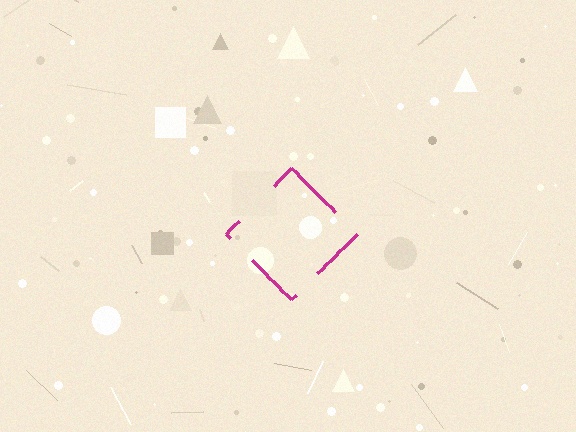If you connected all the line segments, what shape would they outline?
They would outline a diamond.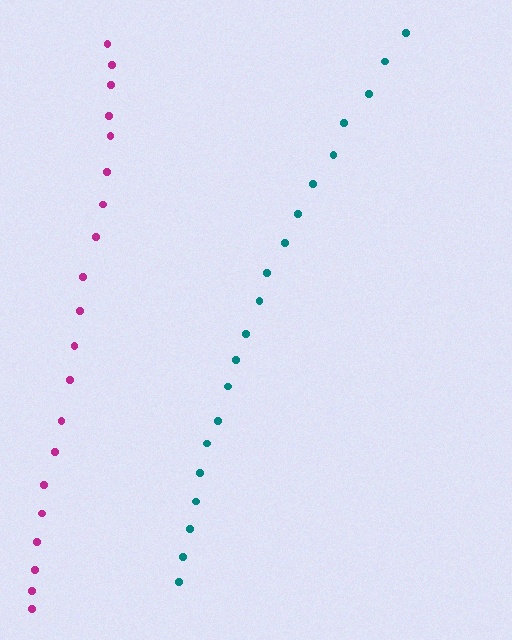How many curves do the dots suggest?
There are 2 distinct paths.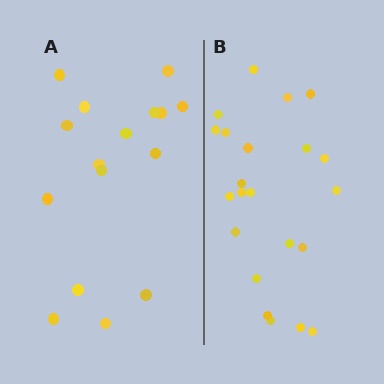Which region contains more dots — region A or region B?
Region B (the right region) has more dots.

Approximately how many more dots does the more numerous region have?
Region B has about 6 more dots than region A.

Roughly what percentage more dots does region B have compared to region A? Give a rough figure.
About 40% more.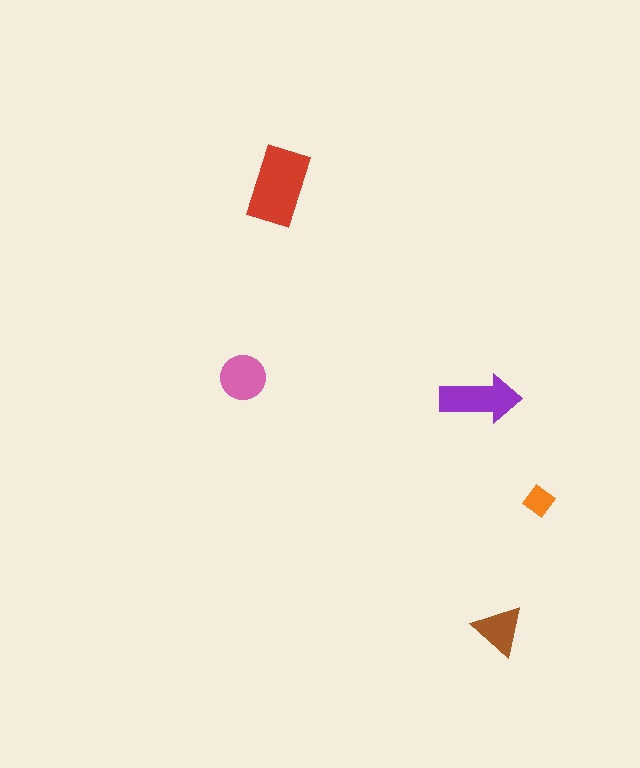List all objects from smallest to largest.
The orange diamond, the brown triangle, the pink circle, the purple arrow, the red rectangle.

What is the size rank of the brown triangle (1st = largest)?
4th.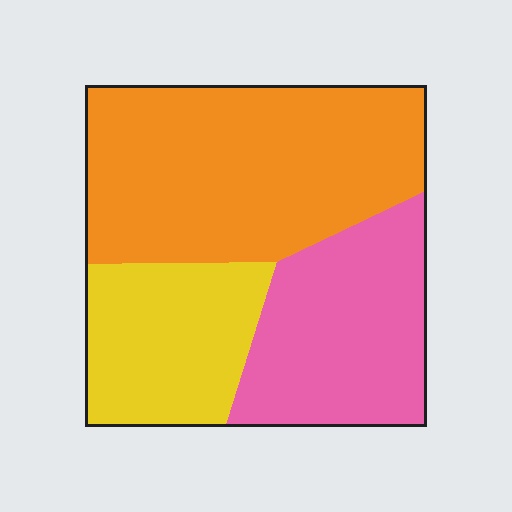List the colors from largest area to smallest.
From largest to smallest: orange, pink, yellow.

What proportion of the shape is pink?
Pink covers around 30% of the shape.